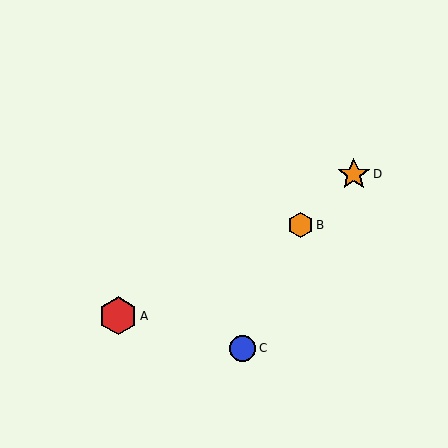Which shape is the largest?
The red hexagon (labeled A) is the largest.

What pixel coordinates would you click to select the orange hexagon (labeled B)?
Click at (300, 225) to select the orange hexagon B.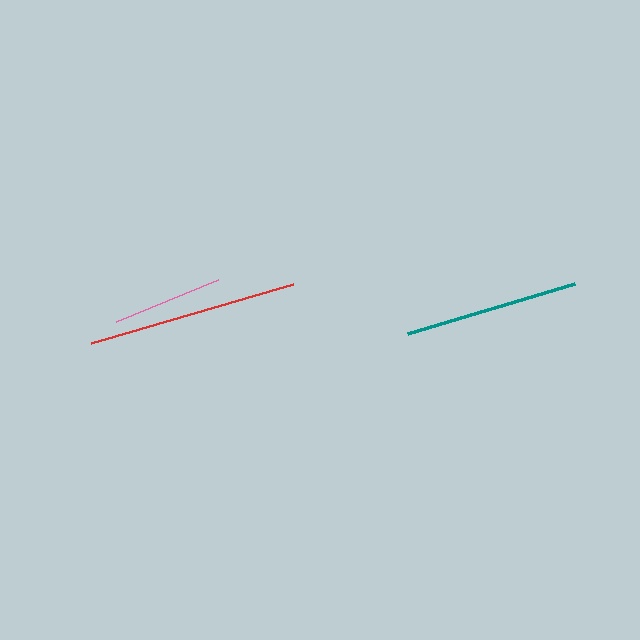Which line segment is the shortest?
The pink line is the shortest at approximately 110 pixels.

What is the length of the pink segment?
The pink segment is approximately 110 pixels long.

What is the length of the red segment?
The red segment is approximately 211 pixels long.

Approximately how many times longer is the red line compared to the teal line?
The red line is approximately 1.2 times the length of the teal line.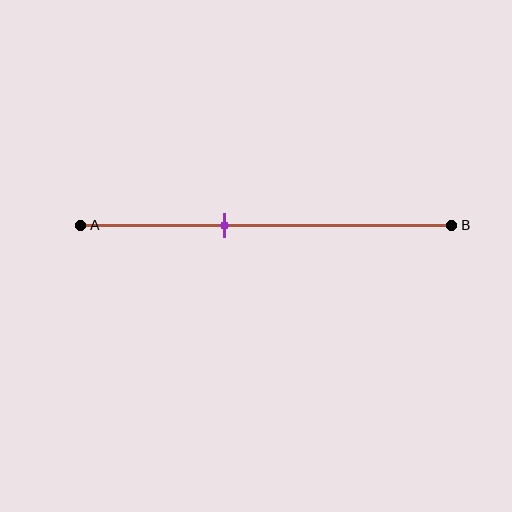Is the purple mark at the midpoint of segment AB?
No, the mark is at about 40% from A, not at the 50% midpoint.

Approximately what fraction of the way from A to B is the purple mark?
The purple mark is approximately 40% of the way from A to B.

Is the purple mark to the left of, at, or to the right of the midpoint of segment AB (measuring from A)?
The purple mark is to the left of the midpoint of segment AB.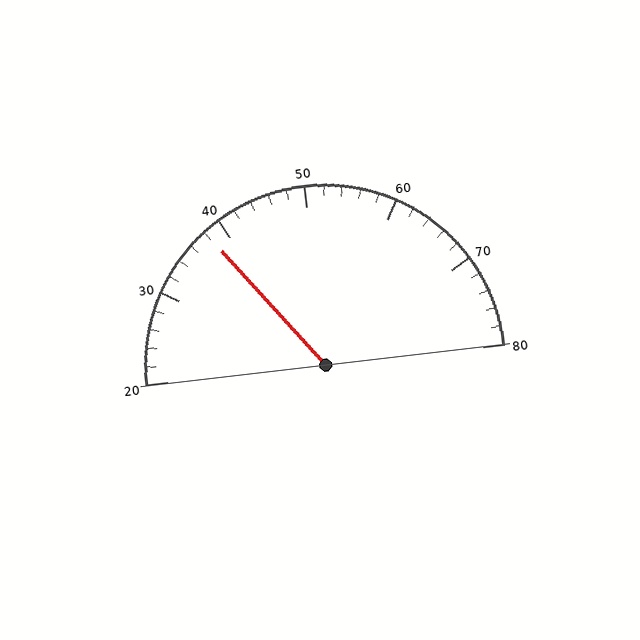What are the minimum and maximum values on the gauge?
The gauge ranges from 20 to 80.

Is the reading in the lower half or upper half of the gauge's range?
The reading is in the lower half of the range (20 to 80).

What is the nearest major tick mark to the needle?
The nearest major tick mark is 40.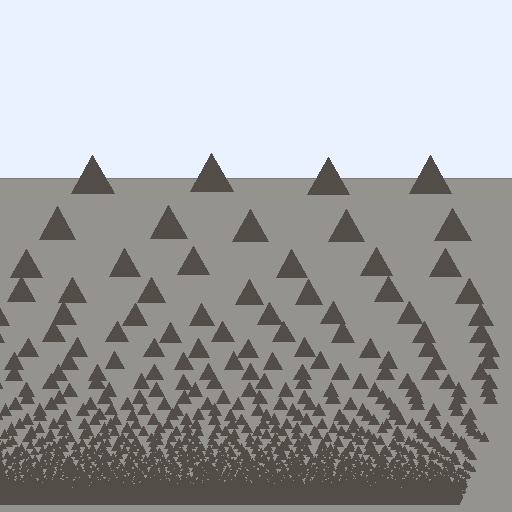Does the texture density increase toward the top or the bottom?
Density increases toward the bottom.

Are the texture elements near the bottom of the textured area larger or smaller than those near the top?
Smaller. The gradient is inverted — elements near the bottom are smaller and denser.